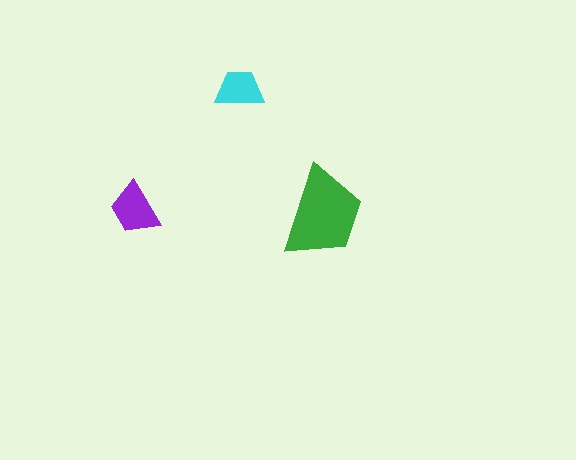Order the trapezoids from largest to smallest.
the green one, the purple one, the cyan one.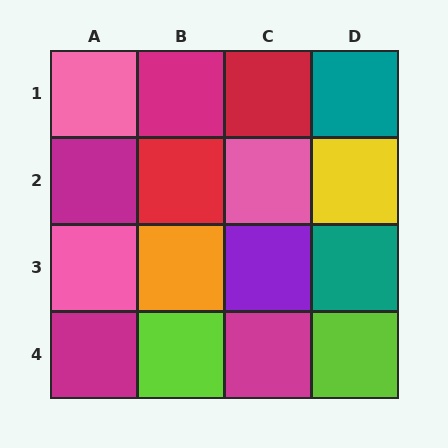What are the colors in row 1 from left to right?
Pink, magenta, red, teal.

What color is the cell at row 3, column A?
Pink.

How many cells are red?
2 cells are red.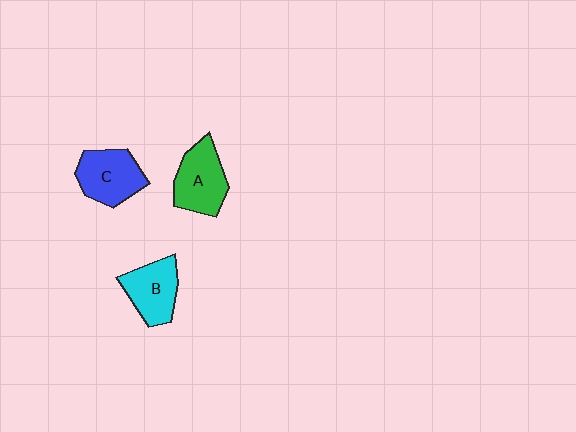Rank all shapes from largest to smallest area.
From largest to smallest: A (green), C (blue), B (cyan).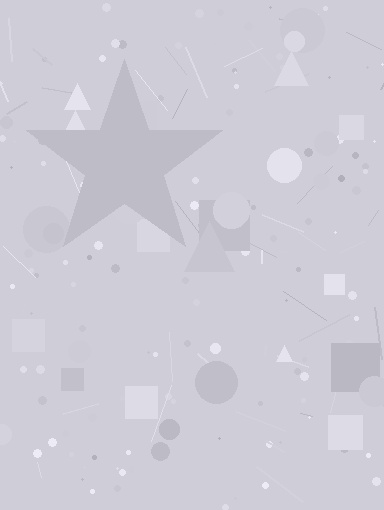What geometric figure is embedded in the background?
A star is embedded in the background.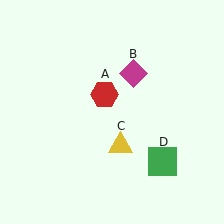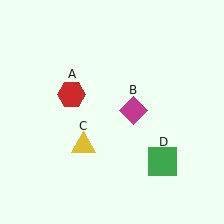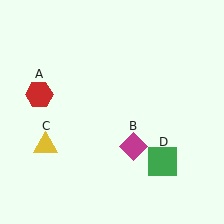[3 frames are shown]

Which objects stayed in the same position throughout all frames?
Green square (object D) remained stationary.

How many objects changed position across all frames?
3 objects changed position: red hexagon (object A), magenta diamond (object B), yellow triangle (object C).